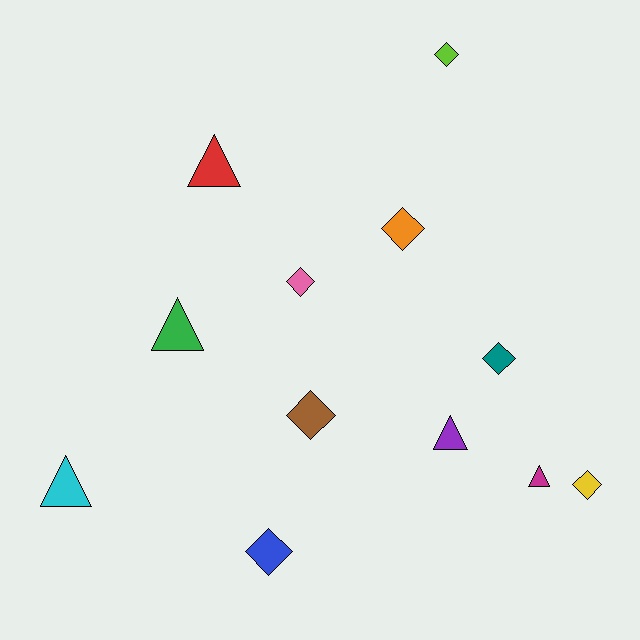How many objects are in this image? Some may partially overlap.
There are 12 objects.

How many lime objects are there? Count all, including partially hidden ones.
There is 1 lime object.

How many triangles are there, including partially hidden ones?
There are 5 triangles.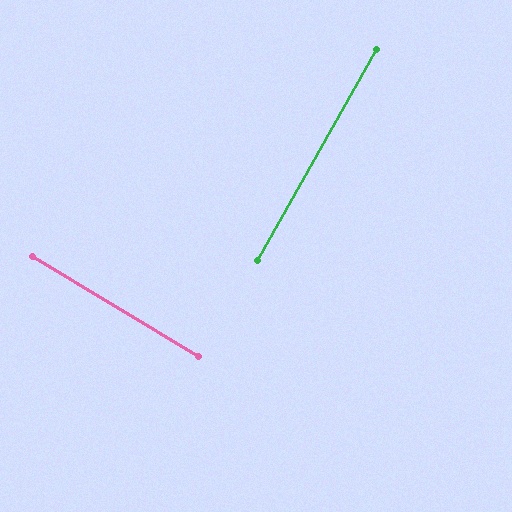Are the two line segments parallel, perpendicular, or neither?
Perpendicular — they meet at approximately 88°.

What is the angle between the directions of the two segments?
Approximately 88 degrees.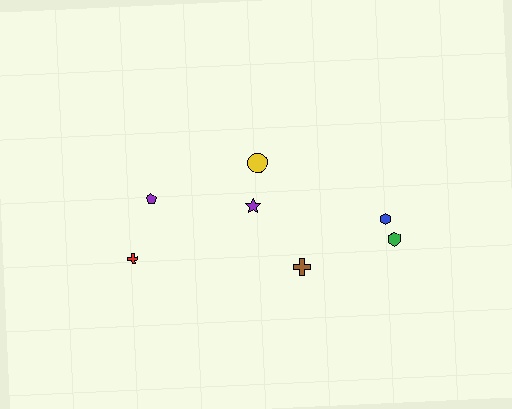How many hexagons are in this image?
There are 2 hexagons.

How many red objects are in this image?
There is 1 red object.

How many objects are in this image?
There are 7 objects.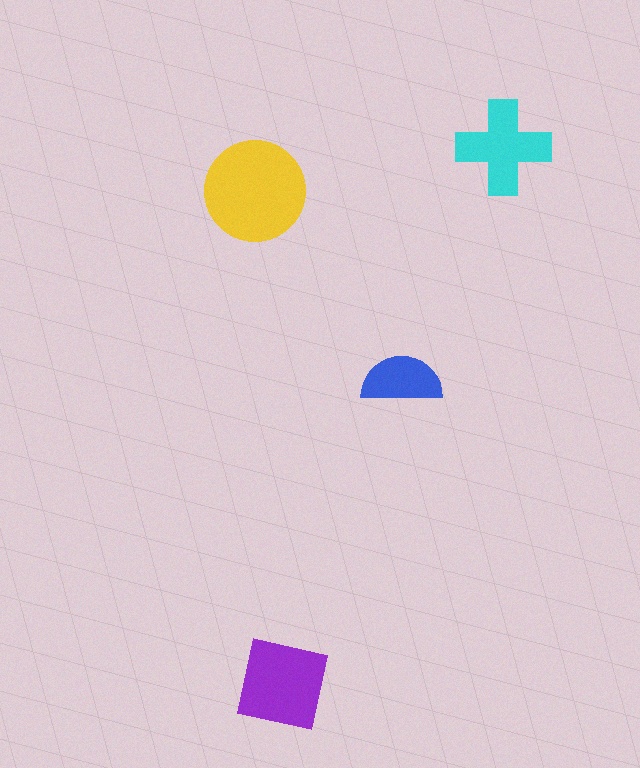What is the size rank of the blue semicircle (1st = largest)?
4th.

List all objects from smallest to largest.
The blue semicircle, the cyan cross, the purple square, the yellow circle.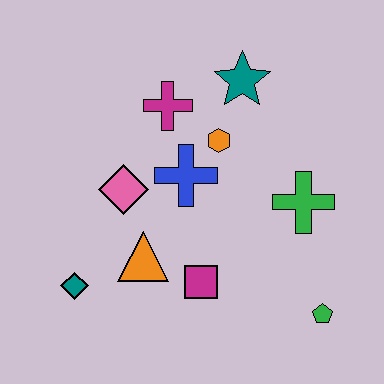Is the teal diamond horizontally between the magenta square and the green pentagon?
No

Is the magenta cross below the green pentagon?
No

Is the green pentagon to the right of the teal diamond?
Yes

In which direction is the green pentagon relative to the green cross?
The green pentagon is below the green cross.